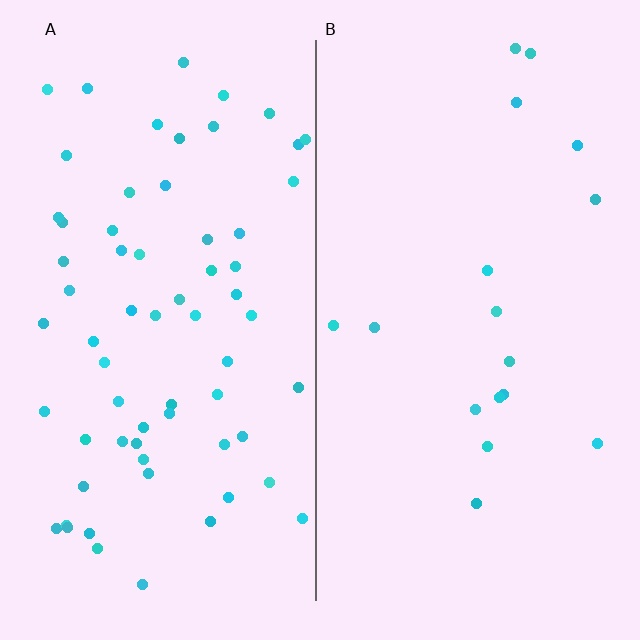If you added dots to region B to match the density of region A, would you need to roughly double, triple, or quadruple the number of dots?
Approximately quadruple.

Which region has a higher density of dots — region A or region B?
A (the left).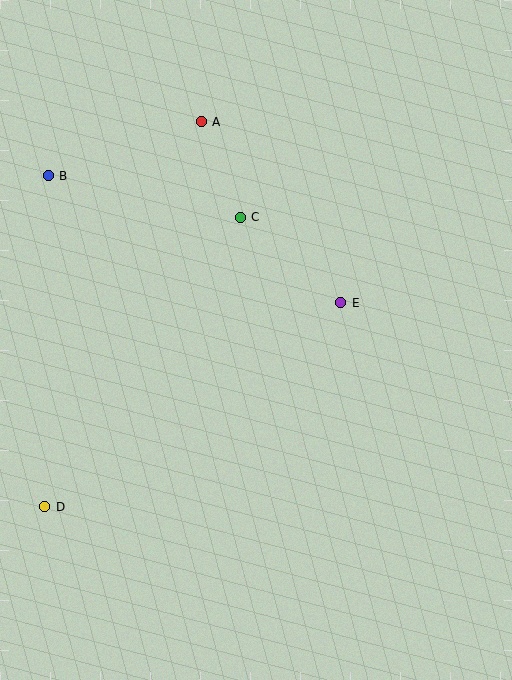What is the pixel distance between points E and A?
The distance between E and A is 229 pixels.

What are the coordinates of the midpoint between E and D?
The midpoint between E and D is at (193, 405).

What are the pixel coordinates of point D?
Point D is at (45, 507).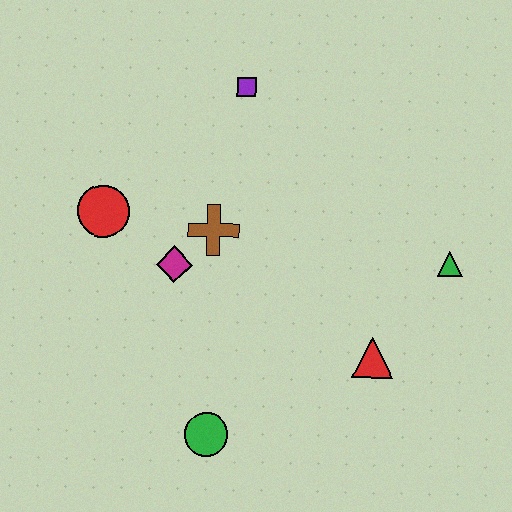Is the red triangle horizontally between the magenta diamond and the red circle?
No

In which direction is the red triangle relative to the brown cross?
The red triangle is to the right of the brown cross.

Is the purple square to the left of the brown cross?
No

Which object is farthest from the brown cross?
The green triangle is farthest from the brown cross.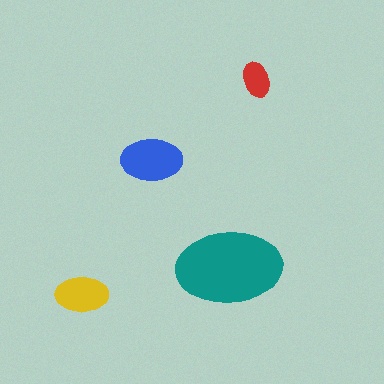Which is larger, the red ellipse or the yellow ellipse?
The yellow one.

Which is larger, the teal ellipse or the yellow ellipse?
The teal one.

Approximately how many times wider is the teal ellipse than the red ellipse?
About 3 times wider.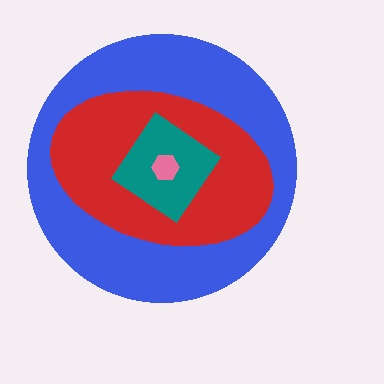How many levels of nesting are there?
4.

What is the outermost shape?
The blue circle.